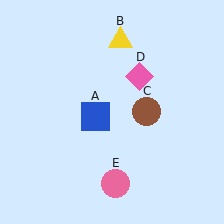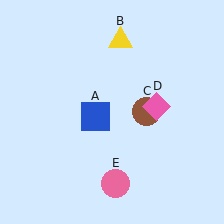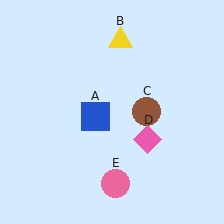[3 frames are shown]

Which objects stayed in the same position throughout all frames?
Blue square (object A) and yellow triangle (object B) and brown circle (object C) and pink circle (object E) remained stationary.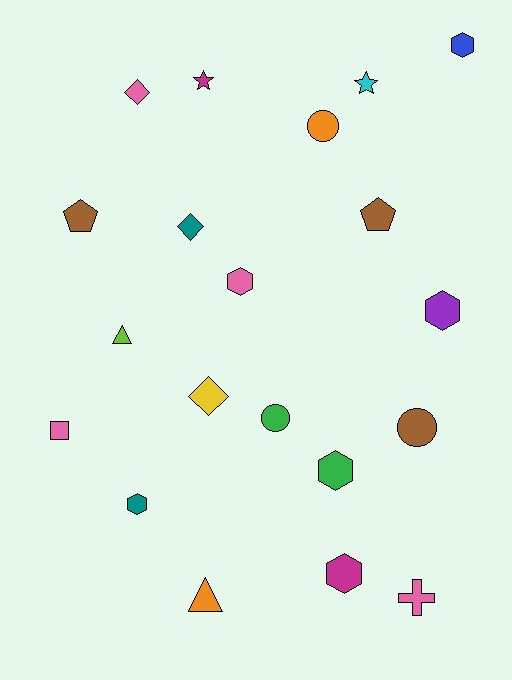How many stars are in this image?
There are 2 stars.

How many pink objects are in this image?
There are 4 pink objects.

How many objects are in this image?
There are 20 objects.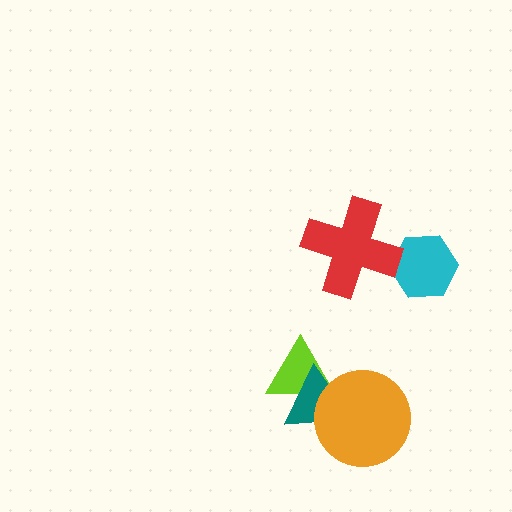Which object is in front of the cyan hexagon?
The red cross is in front of the cyan hexagon.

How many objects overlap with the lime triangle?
2 objects overlap with the lime triangle.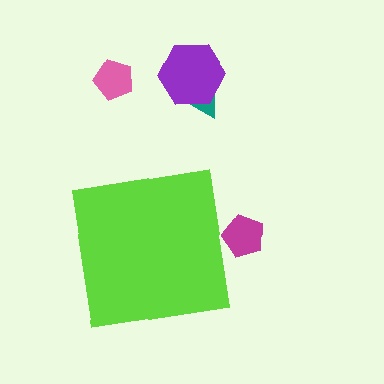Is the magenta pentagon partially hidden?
Yes, the magenta pentagon is partially hidden behind the lime square.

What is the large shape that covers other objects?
A lime square.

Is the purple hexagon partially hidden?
No, the purple hexagon is fully visible.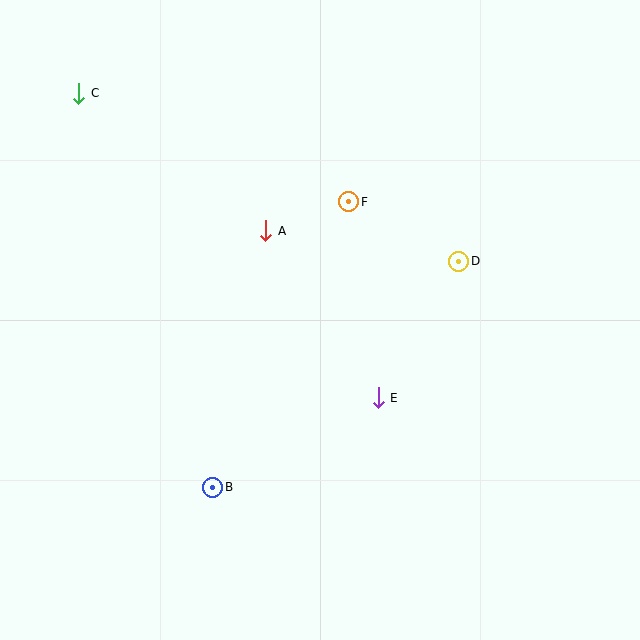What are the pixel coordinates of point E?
Point E is at (378, 398).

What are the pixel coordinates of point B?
Point B is at (213, 487).